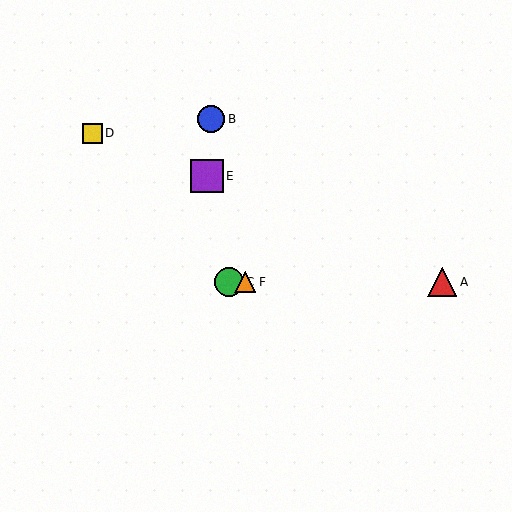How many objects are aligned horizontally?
3 objects (A, C, F) are aligned horizontally.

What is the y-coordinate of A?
Object A is at y≈282.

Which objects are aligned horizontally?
Objects A, C, F are aligned horizontally.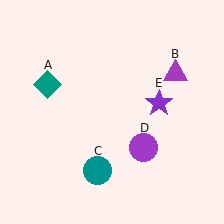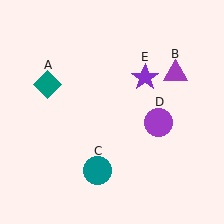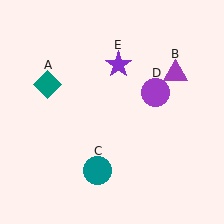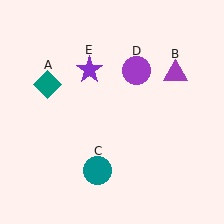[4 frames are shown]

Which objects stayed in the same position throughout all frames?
Teal diamond (object A) and purple triangle (object B) and teal circle (object C) remained stationary.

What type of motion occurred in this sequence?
The purple circle (object D), purple star (object E) rotated counterclockwise around the center of the scene.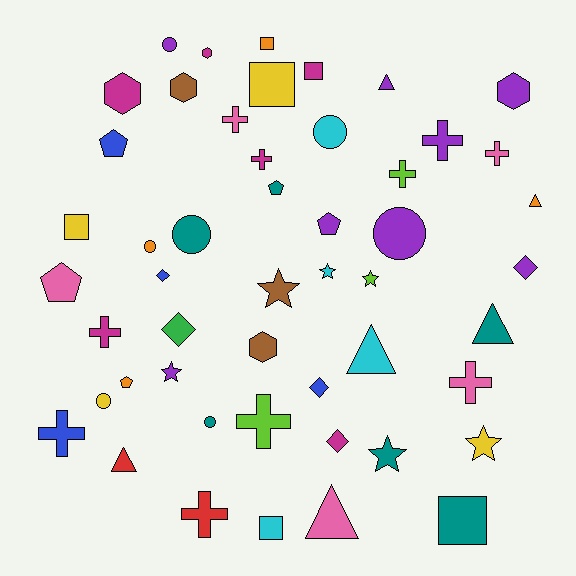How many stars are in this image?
There are 6 stars.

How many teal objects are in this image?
There are 6 teal objects.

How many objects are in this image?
There are 50 objects.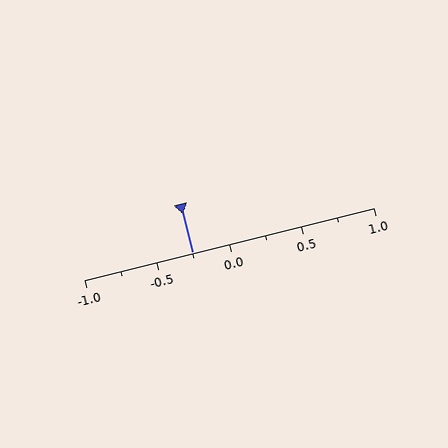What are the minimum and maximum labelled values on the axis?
The axis runs from -1.0 to 1.0.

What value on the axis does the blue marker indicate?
The marker indicates approximately -0.25.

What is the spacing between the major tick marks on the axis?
The major ticks are spaced 0.5 apart.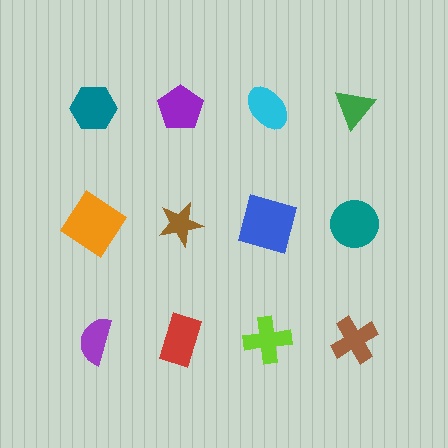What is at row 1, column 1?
A teal hexagon.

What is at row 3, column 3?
A lime cross.